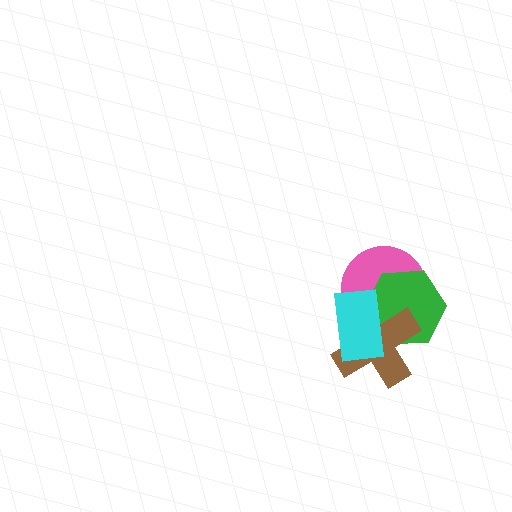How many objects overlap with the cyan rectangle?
3 objects overlap with the cyan rectangle.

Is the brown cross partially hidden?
Yes, it is partially covered by another shape.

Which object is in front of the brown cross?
The cyan rectangle is in front of the brown cross.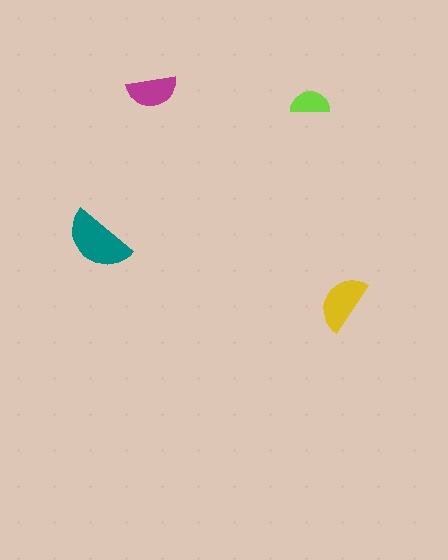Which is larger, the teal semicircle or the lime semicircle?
The teal one.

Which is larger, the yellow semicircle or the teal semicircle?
The teal one.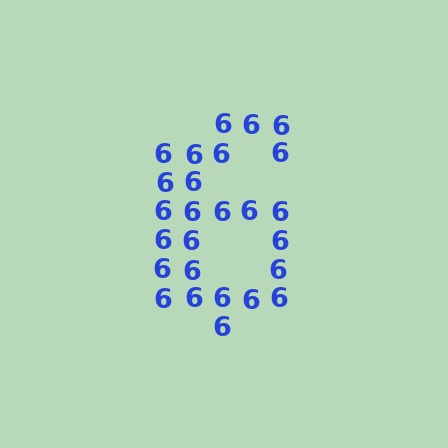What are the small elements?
The small elements are digit 6's.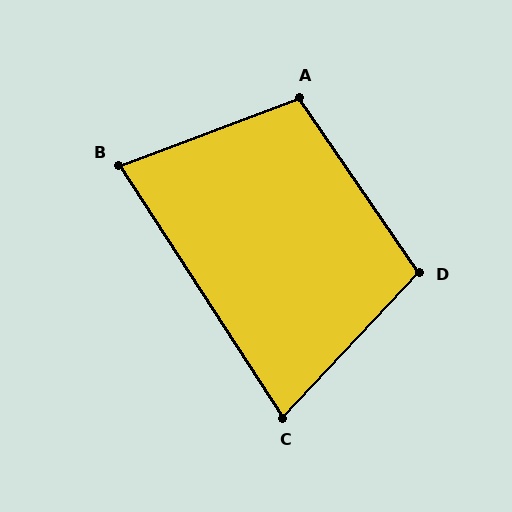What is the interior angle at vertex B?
Approximately 78 degrees (acute).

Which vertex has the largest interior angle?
A, at approximately 104 degrees.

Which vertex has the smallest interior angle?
C, at approximately 76 degrees.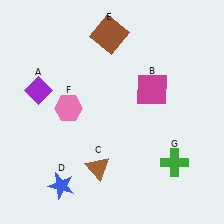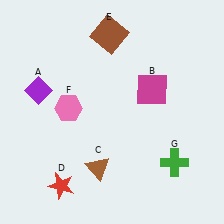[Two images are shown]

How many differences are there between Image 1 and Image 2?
There is 1 difference between the two images.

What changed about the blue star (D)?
In Image 1, D is blue. In Image 2, it changed to red.